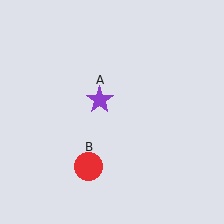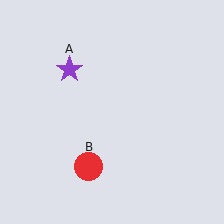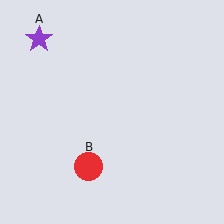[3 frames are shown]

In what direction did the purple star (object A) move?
The purple star (object A) moved up and to the left.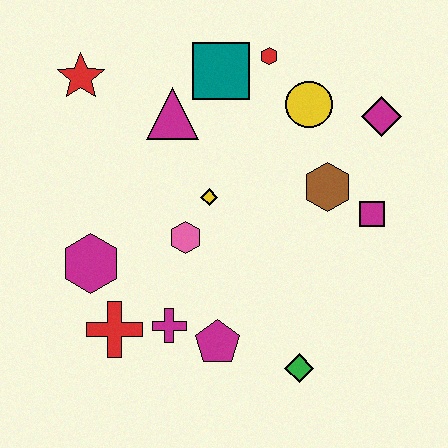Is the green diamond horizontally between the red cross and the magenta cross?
No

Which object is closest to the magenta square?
The brown hexagon is closest to the magenta square.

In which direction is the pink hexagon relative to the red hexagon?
The pink hexagon is below the red hexagon.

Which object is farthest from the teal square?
The green diamond is farthest from the teal square.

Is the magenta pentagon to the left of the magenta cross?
No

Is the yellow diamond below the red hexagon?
Yes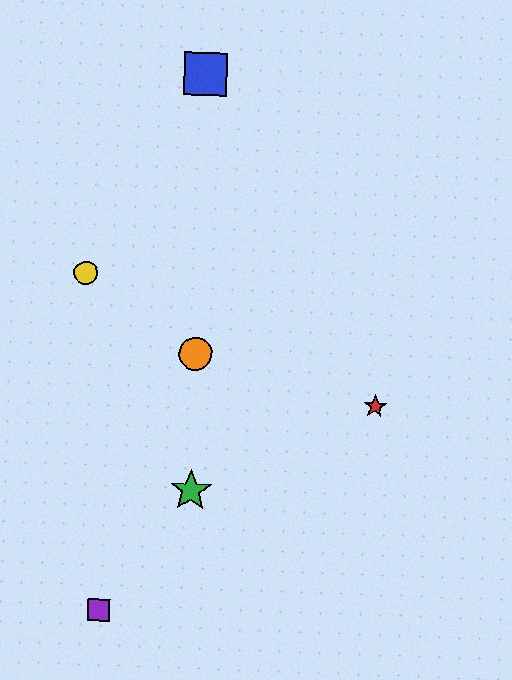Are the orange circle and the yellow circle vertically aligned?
No, the orange circle is at x≈196 and the yellow circle is at x≈86.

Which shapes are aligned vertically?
The blue square, the green star, the orange circle are aligned vertically.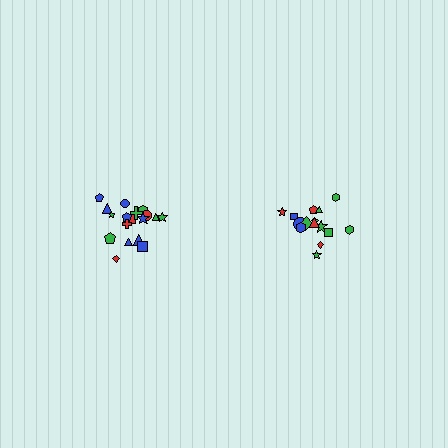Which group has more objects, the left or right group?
The left group.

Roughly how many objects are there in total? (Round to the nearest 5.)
Roughly 35 objects in total.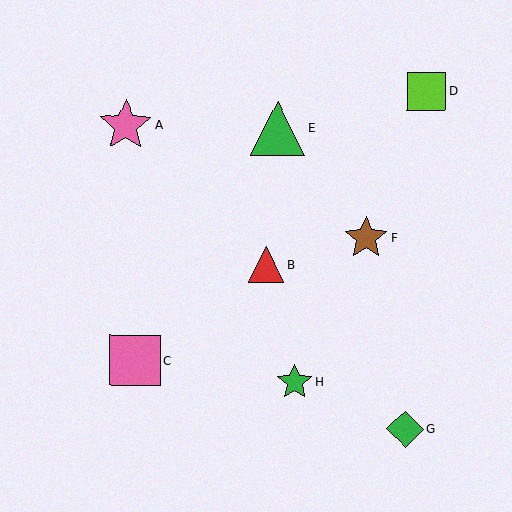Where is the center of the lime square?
The center of the lime square is at (426, 91).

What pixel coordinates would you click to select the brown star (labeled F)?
Click at (366, 238) to select the brown star F.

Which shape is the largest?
The green triangle (labeled E) is the largest.